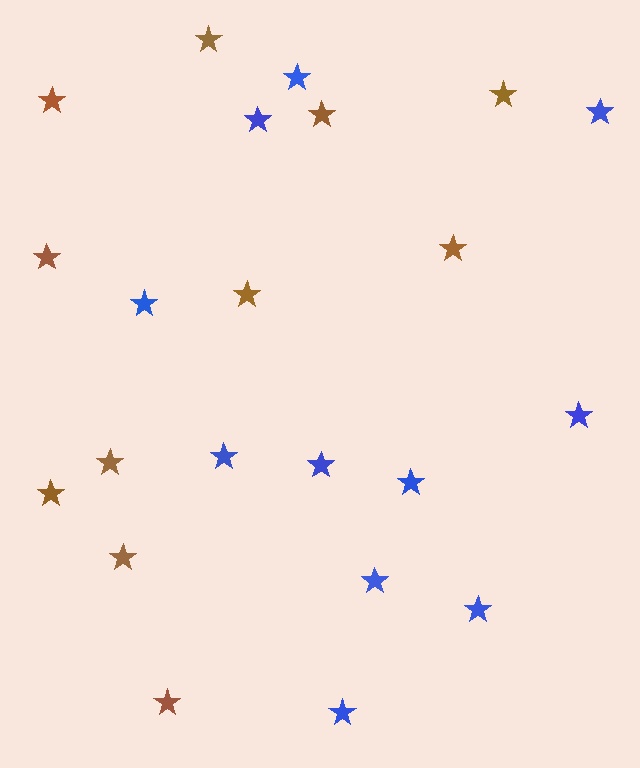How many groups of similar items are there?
There are 2 groups: one group of blue stars (11) and one group of brown stars (11).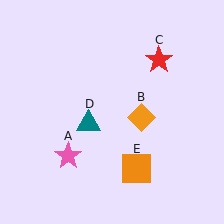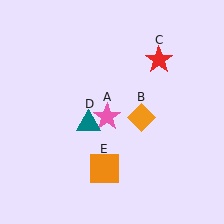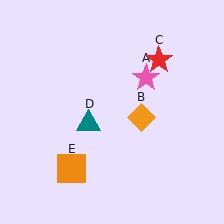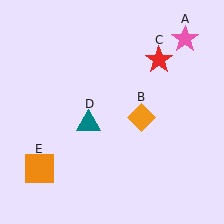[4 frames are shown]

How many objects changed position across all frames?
2 objects changed position: pink star (object A), orange square (object E).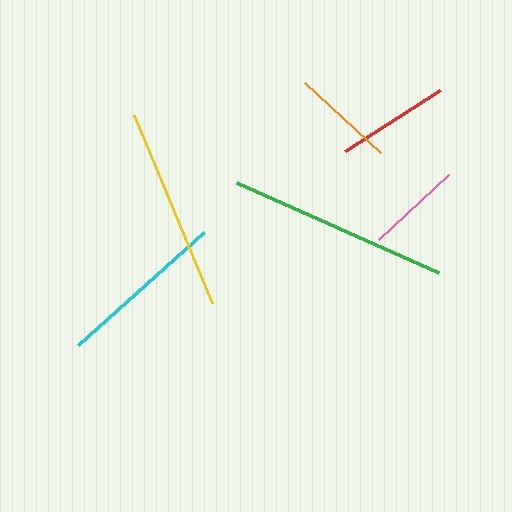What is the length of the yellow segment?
The yellow segment is approximately 204 pixels long.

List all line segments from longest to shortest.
From longest to shortest: green, yellow, cyan, red, orange, pink.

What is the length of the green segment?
The green segment is approximately 222 pixels long.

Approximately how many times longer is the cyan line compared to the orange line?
The cyan line is approximately 1.6 times the length of the orange line.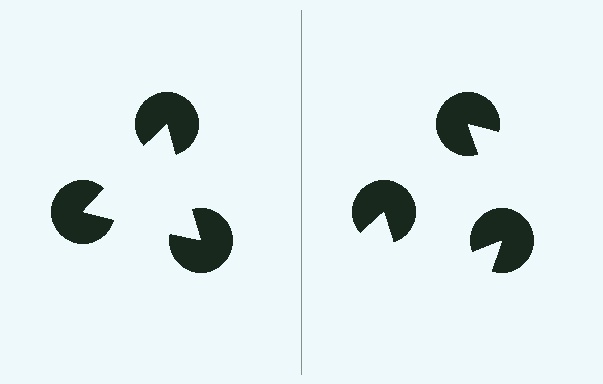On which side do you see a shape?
An illusory triangle appears on the left side. On the right side the wedge cuts are rotated, so no coherent shape forms.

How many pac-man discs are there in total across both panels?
6 — 3 on each side.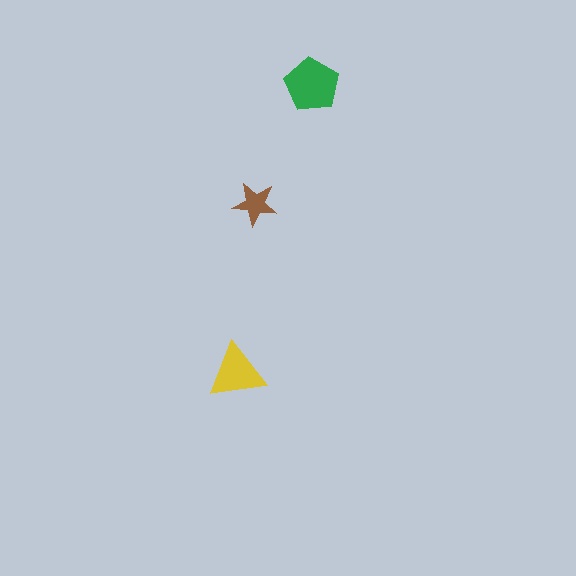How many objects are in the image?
There are 3 objects in the image.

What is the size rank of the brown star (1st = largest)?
3rd.